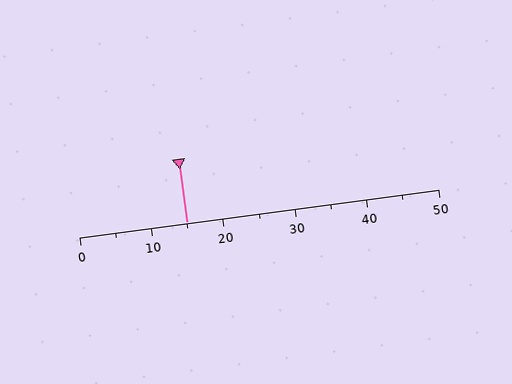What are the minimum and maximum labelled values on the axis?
The axis runs from 0 to 50.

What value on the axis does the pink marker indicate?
The marker indicates approximately 15.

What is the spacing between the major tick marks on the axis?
The major ticks are spaced 10 apart.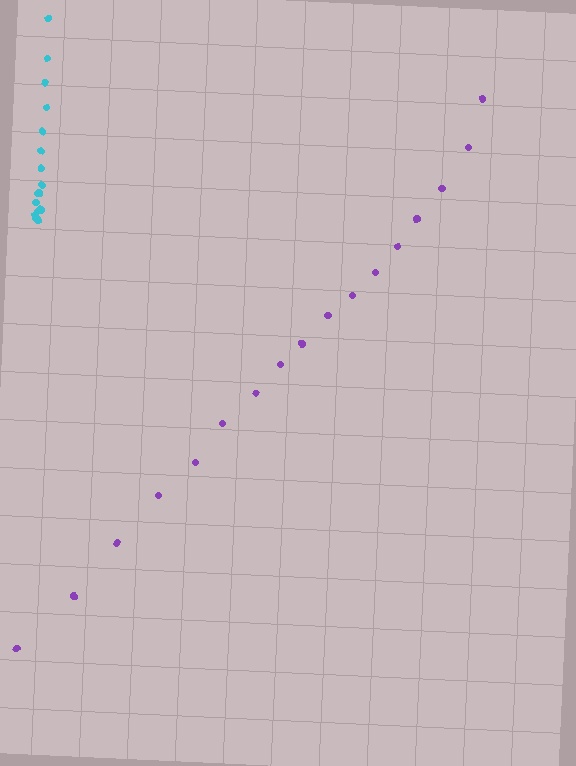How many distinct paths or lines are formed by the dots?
There are 2 distinct paths.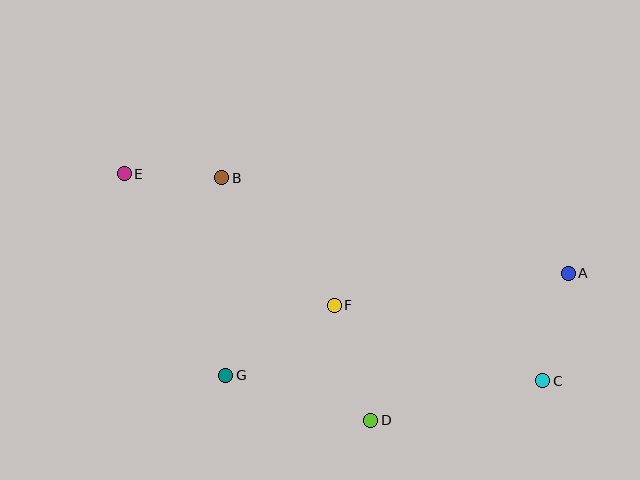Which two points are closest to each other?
Points B and E are closest to each other.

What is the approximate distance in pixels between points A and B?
The distance between A and B is approximately 360 pixels.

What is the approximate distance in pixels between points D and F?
The distance between D and F is approximately 120 pixels.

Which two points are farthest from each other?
Points C and E are farthest from each other.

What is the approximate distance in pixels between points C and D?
The distance between C and D is approximately 176 pixels.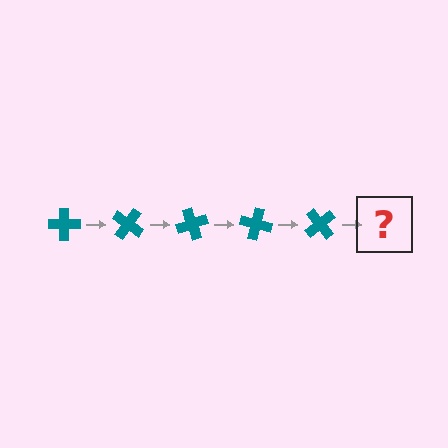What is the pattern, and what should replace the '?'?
The pattern is that the cross rotates 35 degrees each step. The '?' should be a teal cross rotated 175 degrees.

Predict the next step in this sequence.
The next step is a teal cross rotated 175 degrees.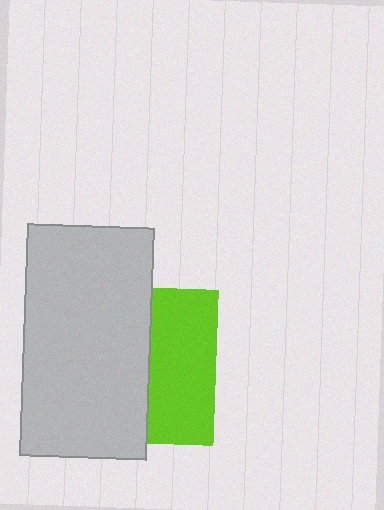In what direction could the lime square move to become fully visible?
The lime square could move right. That would shift it out from behind the light gray rectangle entirely.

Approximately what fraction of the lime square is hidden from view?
Roughly 58% of the lime square is hidden behind the light gray rectangle.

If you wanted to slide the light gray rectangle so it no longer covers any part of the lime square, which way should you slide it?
Slide it left — that is the most direct way to separate the two shapes.